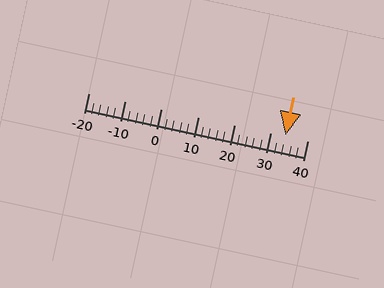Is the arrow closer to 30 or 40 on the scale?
The arrow is closer to 30.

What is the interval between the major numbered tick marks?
The major tick marks are spaced 10 units apart.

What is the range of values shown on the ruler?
The ruler shows values from -20 to 40.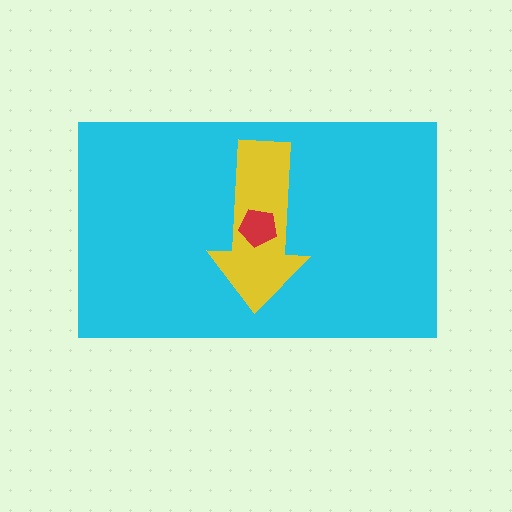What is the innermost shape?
The red pentagon.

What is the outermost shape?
The cyan rectangle.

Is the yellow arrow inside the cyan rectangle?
Yes.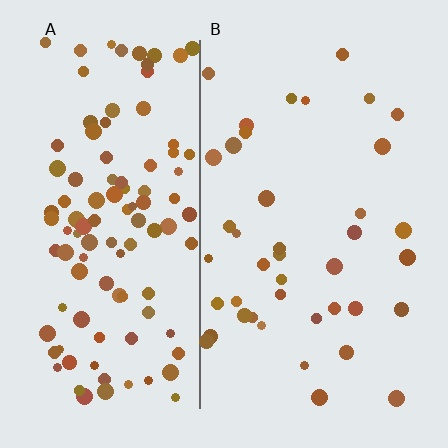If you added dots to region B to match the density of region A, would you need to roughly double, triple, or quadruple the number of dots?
Approximately triple.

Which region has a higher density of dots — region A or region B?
A (the left).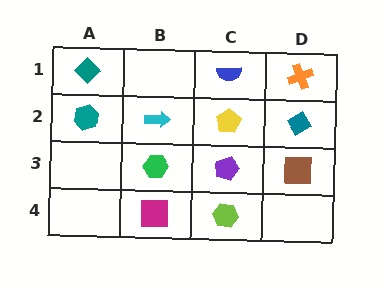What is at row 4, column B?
A magenta square.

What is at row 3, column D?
A brown square.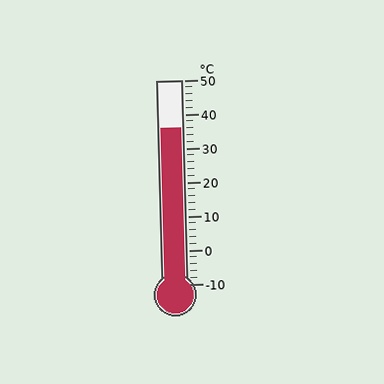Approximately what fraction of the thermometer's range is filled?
The thermometer is filled to approximately 75% of its range.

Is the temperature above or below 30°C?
The temperature is above 30°C.